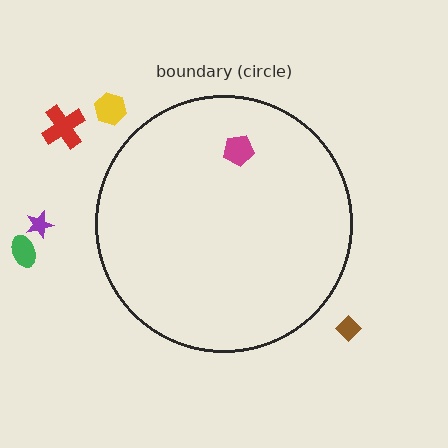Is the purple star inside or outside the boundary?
Outside.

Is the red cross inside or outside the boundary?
Outside.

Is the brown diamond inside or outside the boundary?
Outside.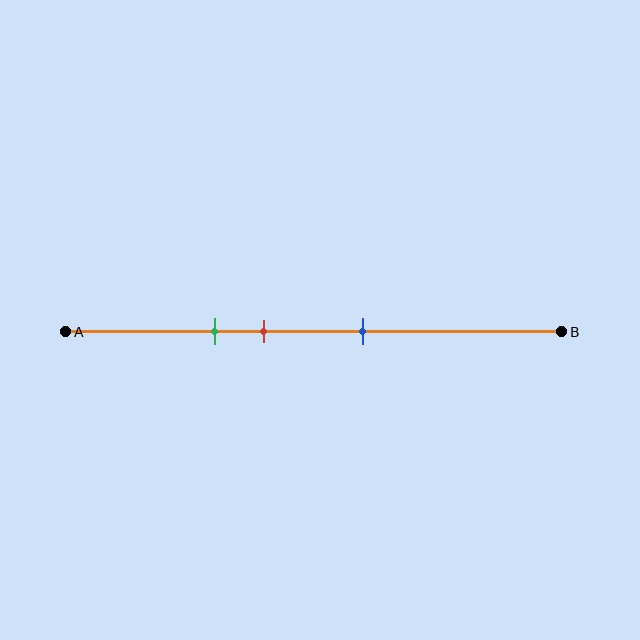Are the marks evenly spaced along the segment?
Yes, the marks are approximately evenly spaced.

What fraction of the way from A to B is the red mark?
The red mark is approximately 40% (0.4) of the way from A to B.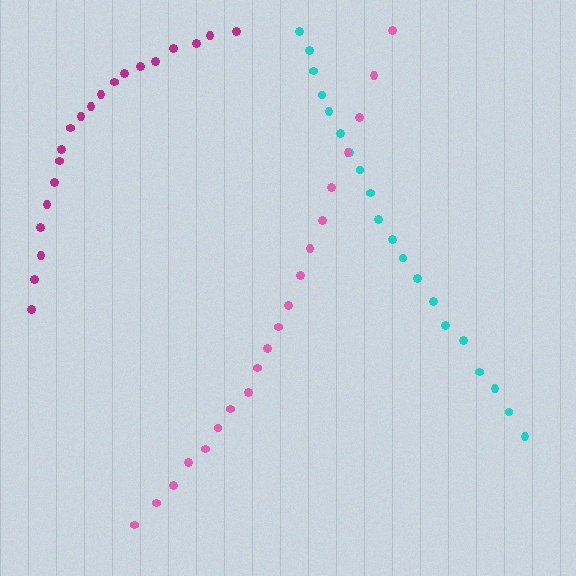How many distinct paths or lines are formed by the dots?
There are 3 distinct paths.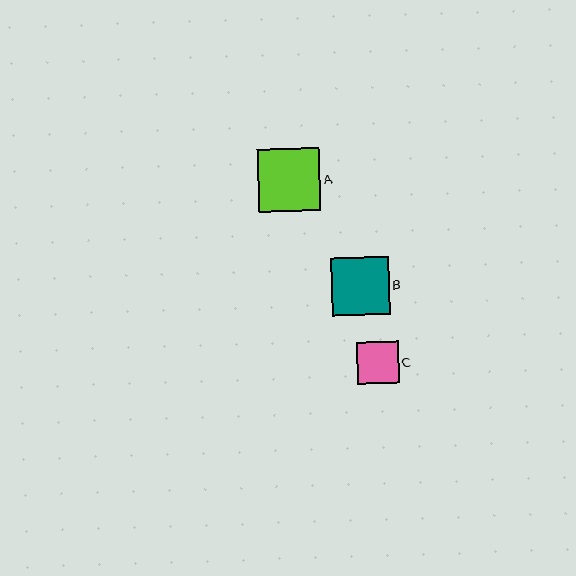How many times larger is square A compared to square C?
Square A is approximately 1.5 times the size of square C.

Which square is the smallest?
Square C is the smallest with a size of approximately 42 pixels.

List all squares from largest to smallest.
From largest to smallest: A, B, C.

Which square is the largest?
Square A is the largest with a size of approximately 63 pixels.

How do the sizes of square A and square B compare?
Square A and square B are approximately the same size.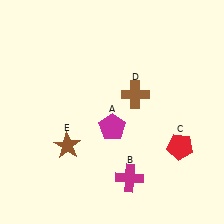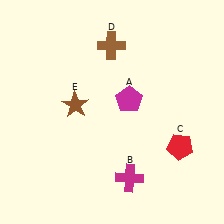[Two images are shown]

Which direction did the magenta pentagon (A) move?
The magenta pentagon (A) moved up.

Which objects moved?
The objects that moved are: the magenta pentagon (A), the brown cross (D), the brown star (E).